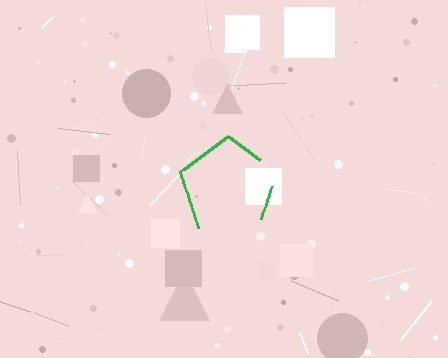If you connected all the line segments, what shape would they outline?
They would outline a pentagon.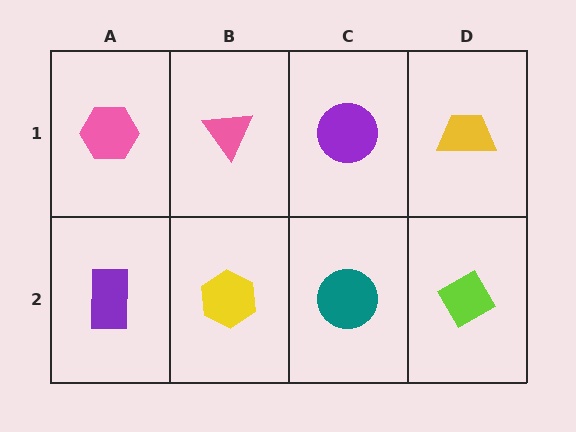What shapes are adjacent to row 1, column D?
A lime diamond (row 2, column D), a purple circle (row 1, column C).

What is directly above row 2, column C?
A purple circle.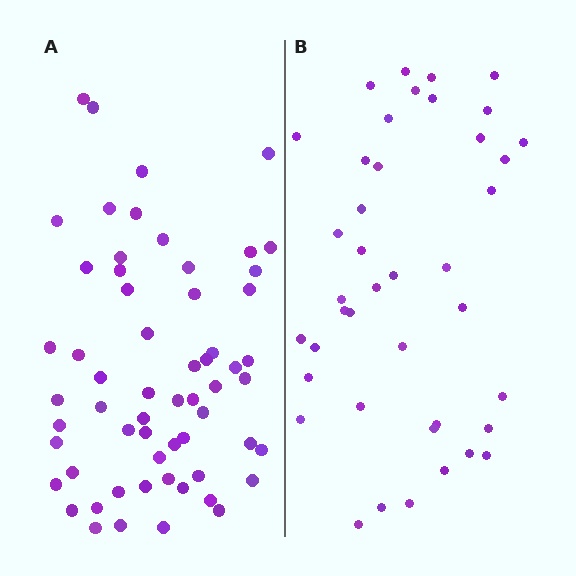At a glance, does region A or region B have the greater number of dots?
Region A (the left region) has more dots.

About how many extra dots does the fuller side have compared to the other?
Region A has approximately 20 more dots than region B.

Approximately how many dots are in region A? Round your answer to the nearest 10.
About 60 dots.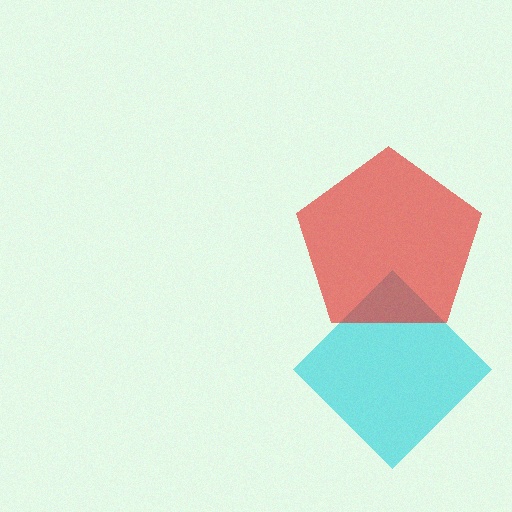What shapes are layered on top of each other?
The layered shapes are: a cyan diamond, a red pentagon.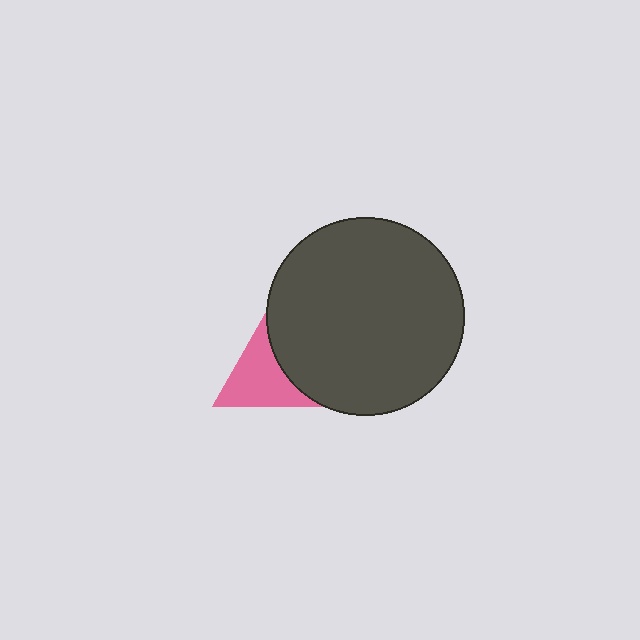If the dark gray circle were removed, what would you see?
You would see the complete pink triangle.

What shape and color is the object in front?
The object in front is a dark gray circle.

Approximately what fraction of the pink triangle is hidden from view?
Roughly 47% of the pink triangle is hidden behind the dark gray circle.